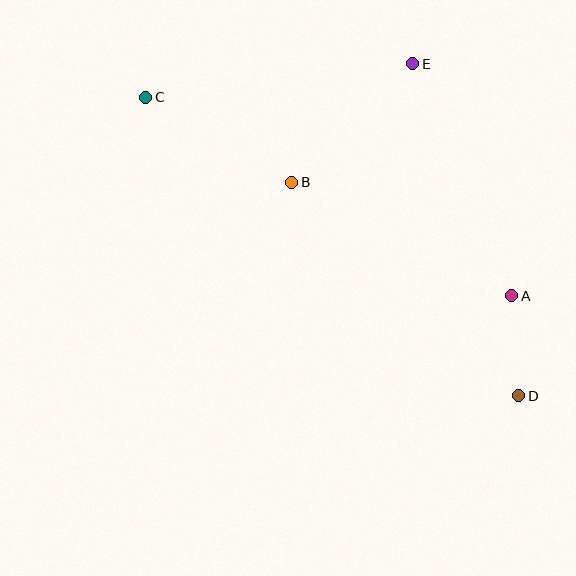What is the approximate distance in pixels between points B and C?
The distance between B and C is approximately 169 pixels.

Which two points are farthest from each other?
Points C and D are farthest from each other.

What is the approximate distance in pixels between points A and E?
The distance between A and E is approximately 253 pixels.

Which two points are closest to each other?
Points A and D are closest to each other.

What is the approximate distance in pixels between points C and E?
The distance between C and E is approximately 269 pixels.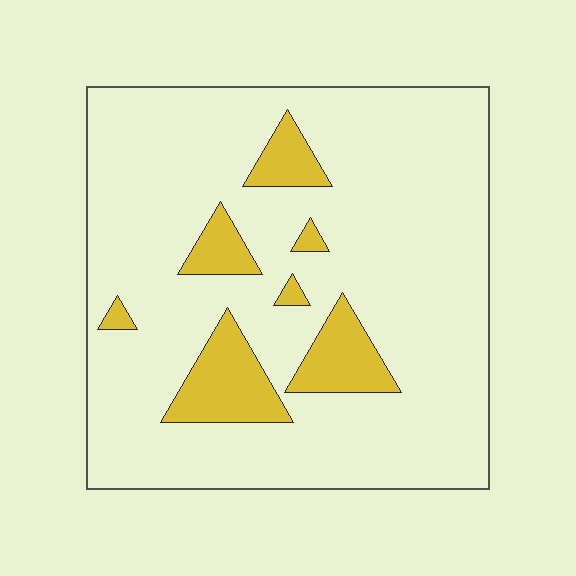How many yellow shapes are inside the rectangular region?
7.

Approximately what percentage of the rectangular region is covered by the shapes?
Approximately 15%.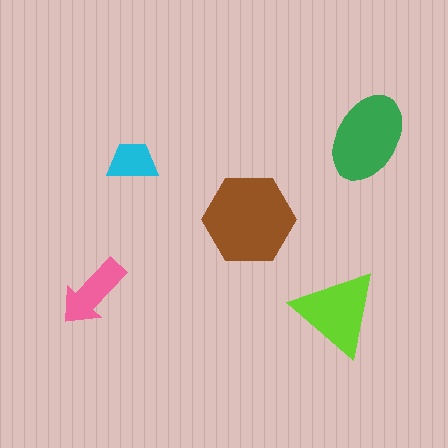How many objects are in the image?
There are 5 objects in the image.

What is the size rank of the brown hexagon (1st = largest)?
1st.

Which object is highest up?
The green ellipse is topmost.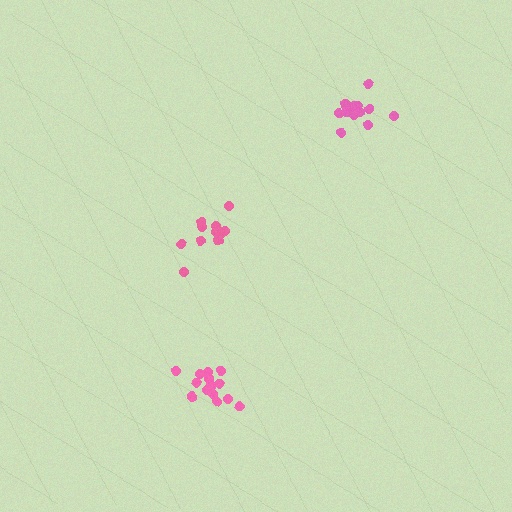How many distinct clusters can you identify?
There are 3 distinct clusters.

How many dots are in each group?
Group 1: 11 dots, Group 2: 13 dots, Group 3: 14 dots (38 total).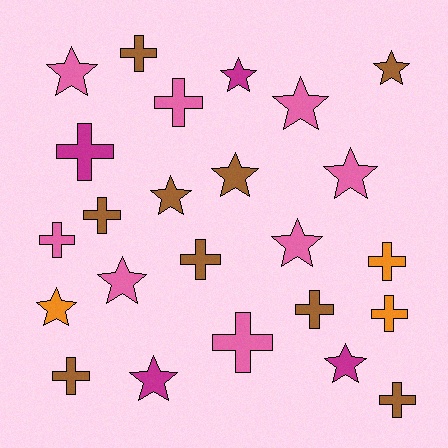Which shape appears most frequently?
Star, with 12 objects.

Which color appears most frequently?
Brown, with 9 objects.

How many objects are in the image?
There are 24 objects.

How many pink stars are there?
There are 5 pink stars.